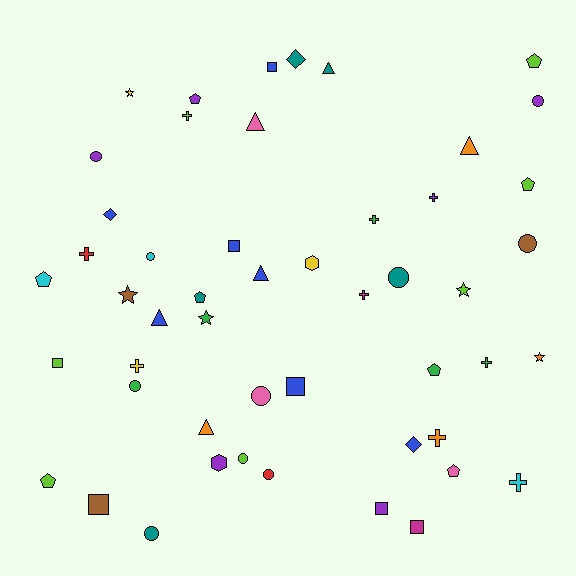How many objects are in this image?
There are 50 objects.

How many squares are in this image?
There are 7 squares.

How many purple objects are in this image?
There are 6 purple objects.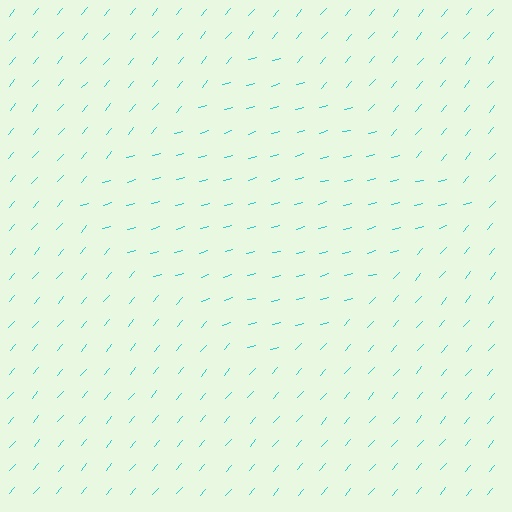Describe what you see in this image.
The image is filled with small cyan line segments. A diamond region in the image has lines oriented differently from the surrounding lines, creating a visible texture boundary.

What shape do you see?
I see a diamond.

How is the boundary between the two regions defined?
The boundary is defined purely by a change in line orientation (approximately 34 degrees difference). All lines are the same color and thickness.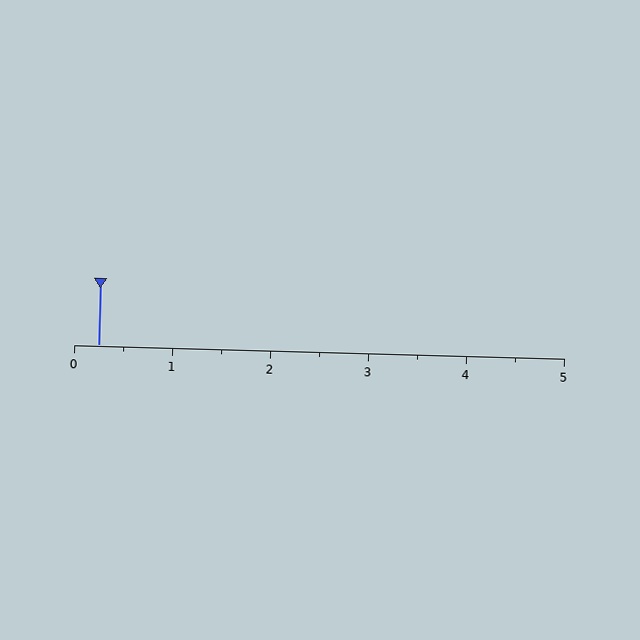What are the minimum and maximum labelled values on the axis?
The axis runs from 0 to 5.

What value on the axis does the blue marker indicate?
The marker indicates approximately 0.2.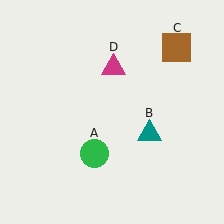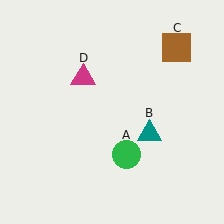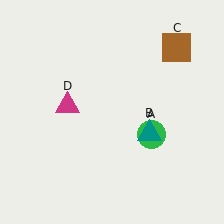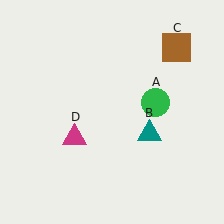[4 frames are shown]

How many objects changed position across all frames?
2 objects changed position: green circle (object A), magenta triangle (object D).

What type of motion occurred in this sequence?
The green circle (object A), magenta triangle (object D) rotated counterclockwise around the center of the scene.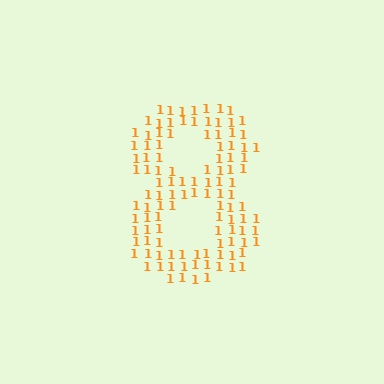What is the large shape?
The large shape is the digit 8.